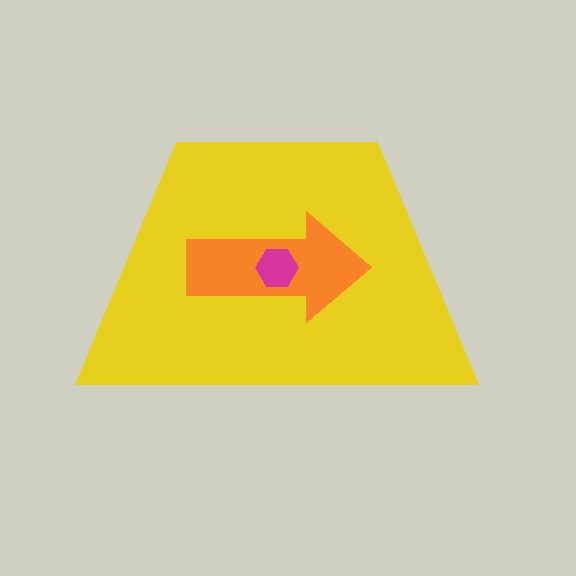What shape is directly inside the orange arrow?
The magenta hexagon.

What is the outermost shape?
The yellow trapezoid.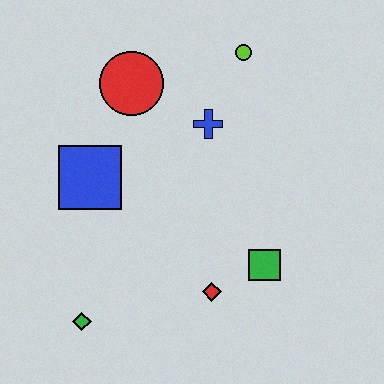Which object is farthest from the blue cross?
The green diamond is farthest from the blue cross.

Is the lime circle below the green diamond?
No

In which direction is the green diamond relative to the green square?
The green diamond is to the left of the green square.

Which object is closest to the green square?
The red diamond is closest to the green square.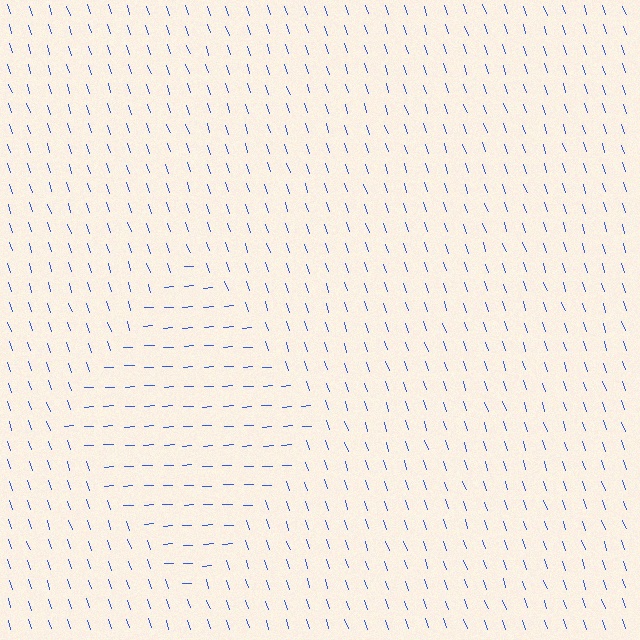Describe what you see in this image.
The image is filled with small blue line segments. A diamond region in the image has lines oriented differently from the surrounding lines, creating a visible texture boundary.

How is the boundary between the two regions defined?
The boundary is defined purely by a change in line orientation (approximately 75 degrees difference). All lines are the same color and thickness.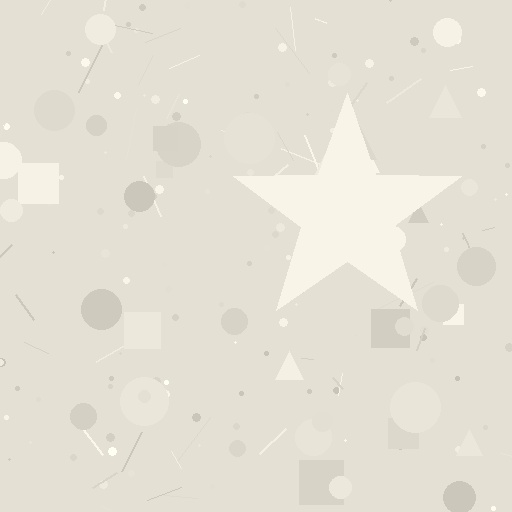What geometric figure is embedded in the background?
A star is embedded in the background.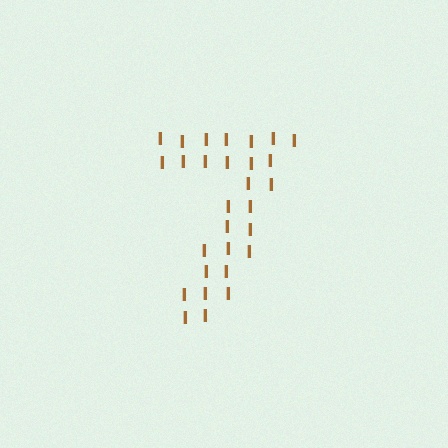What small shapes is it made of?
It is made of small letter I's.